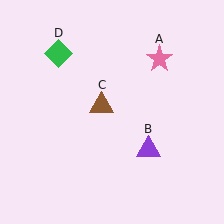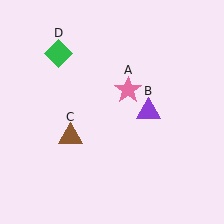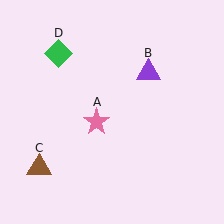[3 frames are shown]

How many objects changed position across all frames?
3 objects changed position: pink star (object A), purple triangle (object B), brown triangle (object C).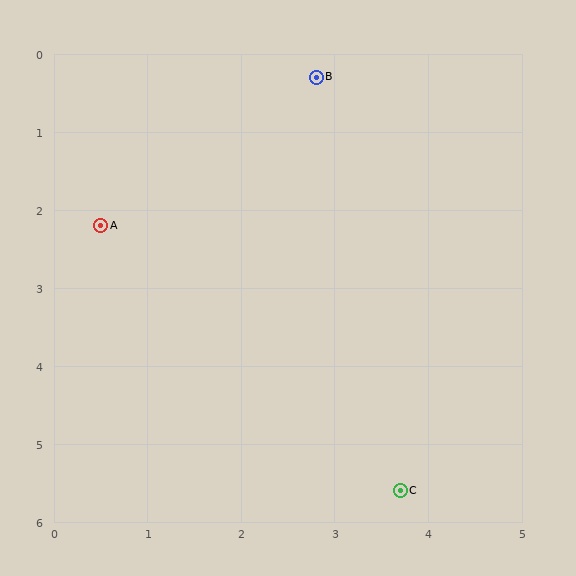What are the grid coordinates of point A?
Point A is at approximately (0.5, 2.2).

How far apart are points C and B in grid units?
Points C and B are about 5.4 grid units apart.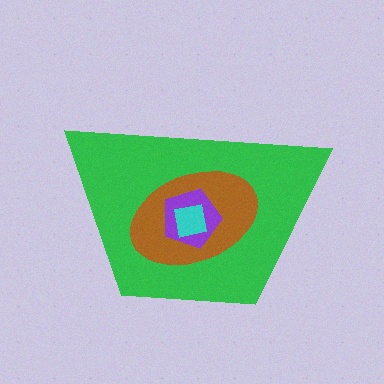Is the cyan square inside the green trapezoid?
Yes.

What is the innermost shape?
The cyan square.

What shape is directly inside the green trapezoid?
The brown ellipse.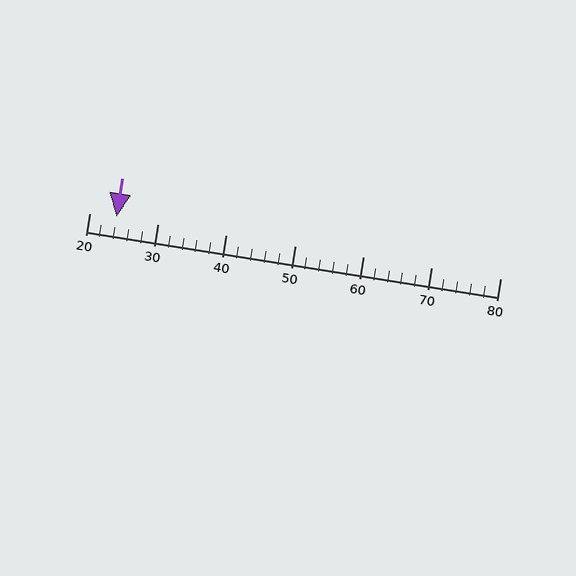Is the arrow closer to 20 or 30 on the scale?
The arrow is closer to 20.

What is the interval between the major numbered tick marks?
The major tick marks are spaced 10 units apart.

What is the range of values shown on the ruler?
The ruler shows values from 20 to 80.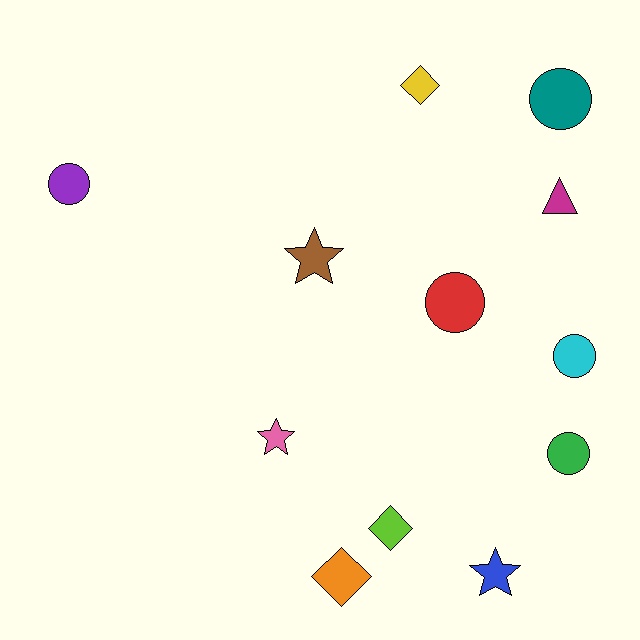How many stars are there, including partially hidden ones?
There are 3 stars.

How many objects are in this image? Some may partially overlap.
There are 12 objects.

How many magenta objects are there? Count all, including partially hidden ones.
There is 1 magenta object.